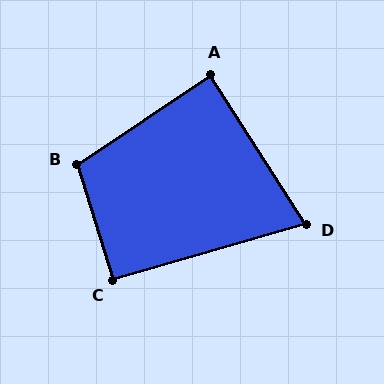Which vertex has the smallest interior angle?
D, at approximately 73 degrees.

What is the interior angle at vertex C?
Approximately 91 degrees (approximately right).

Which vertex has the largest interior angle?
B, at approximately 107 degrees.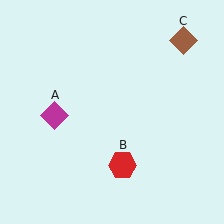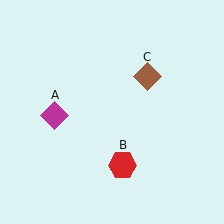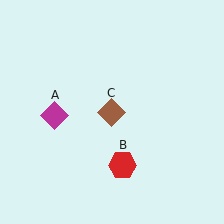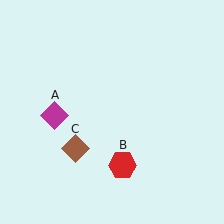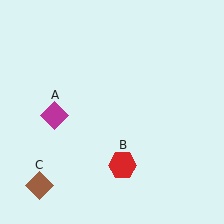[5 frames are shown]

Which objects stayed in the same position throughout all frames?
Magenta diamond (object A) and red hexagon (object B) remained stationary.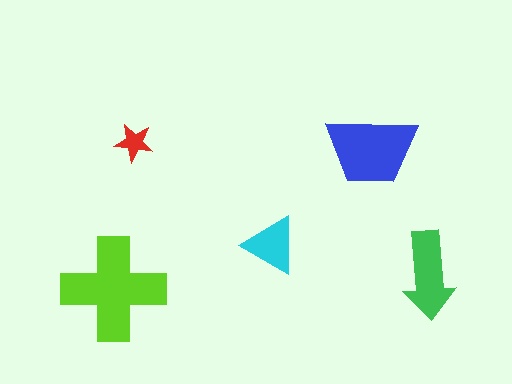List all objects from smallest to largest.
The red star, the cyan triangle, the green arrow, the blue trapezoid, the lime cross.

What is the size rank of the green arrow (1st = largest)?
3rd.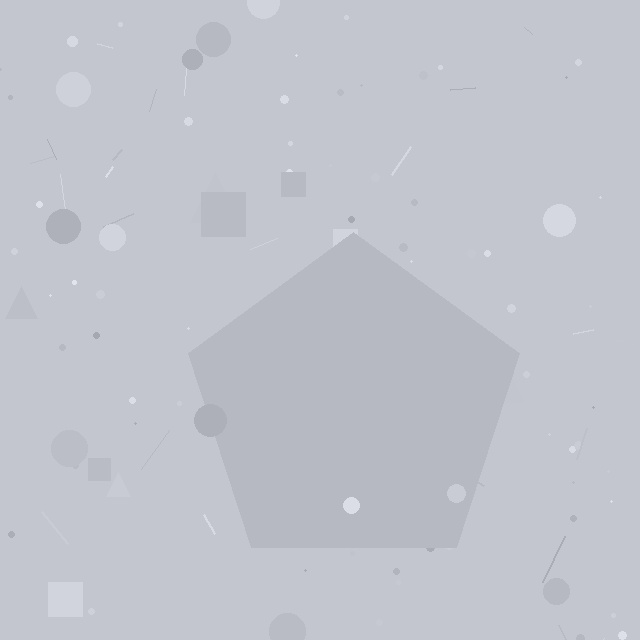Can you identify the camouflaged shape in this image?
The camouflaged shape is a pentagon.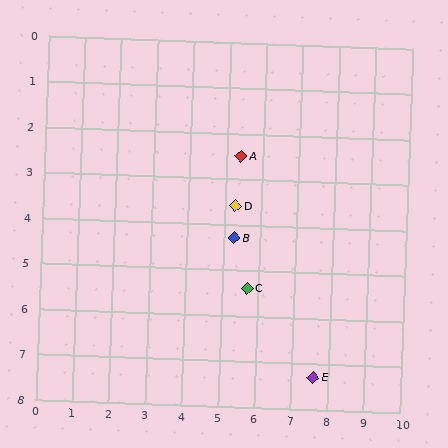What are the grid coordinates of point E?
Point E is at approximately (7.6, 7.3).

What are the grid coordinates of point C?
Point C is at approximately (5.7, 5.4).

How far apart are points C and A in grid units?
Points C and A are about 2.9 grid units apart.